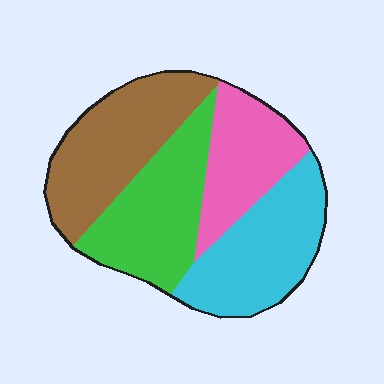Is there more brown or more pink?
Brown.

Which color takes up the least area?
Pink, at roughly 20%.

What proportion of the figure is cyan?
Cyan takes up between a sixth and a third of the figure.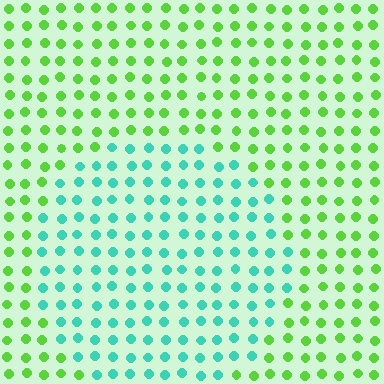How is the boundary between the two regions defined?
The boundary is defined purely by a slight shift in hue (about 60 degrees). Spacing, size, and orientation are identical on both sides.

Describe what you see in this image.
The image is filled with small lime elements in a uniform arrangement. A circle-shaped region is visible where the elements are tinted to a slightly different hue, forming a subtle color boundary.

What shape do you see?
I see a circle.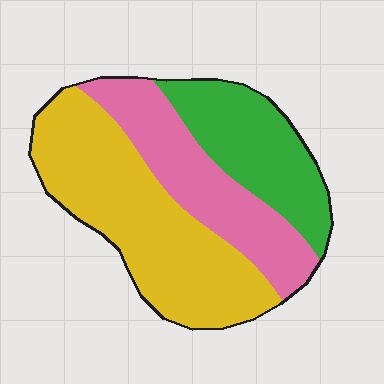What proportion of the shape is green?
Green takes up about one quarter (1/4) of the shape.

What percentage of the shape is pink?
Pink covers roughly 30% of the shape.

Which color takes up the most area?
Yellow, at roughly 45%.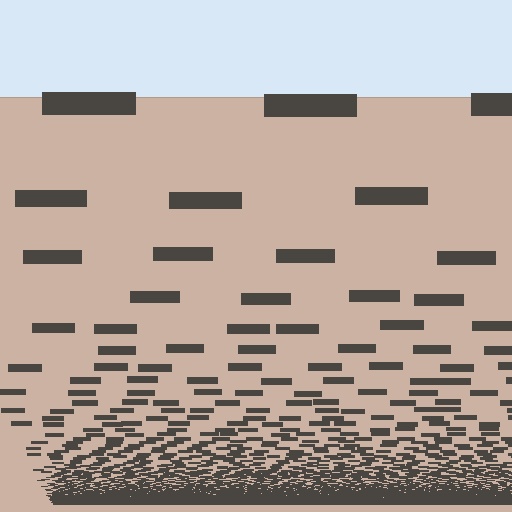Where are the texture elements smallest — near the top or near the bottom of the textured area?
Near the bottom.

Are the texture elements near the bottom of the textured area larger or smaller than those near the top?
Smaller. The gradient is inverted — elements near the bottom are smaller and denser.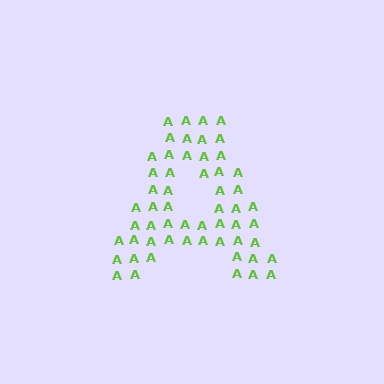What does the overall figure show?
The overall figure shows the letter A.